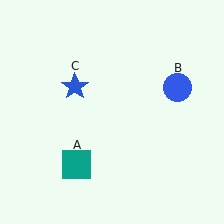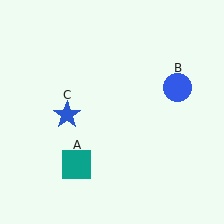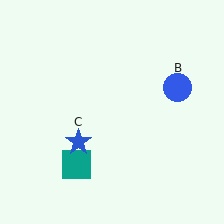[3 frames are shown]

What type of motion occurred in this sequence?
The blue star (object C) rotated counterclockwise around the center of the scene.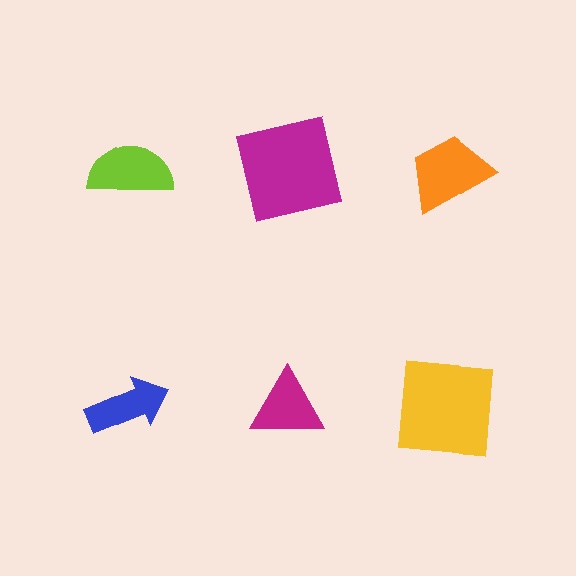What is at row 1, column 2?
A magenta square.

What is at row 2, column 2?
A magenta triangle.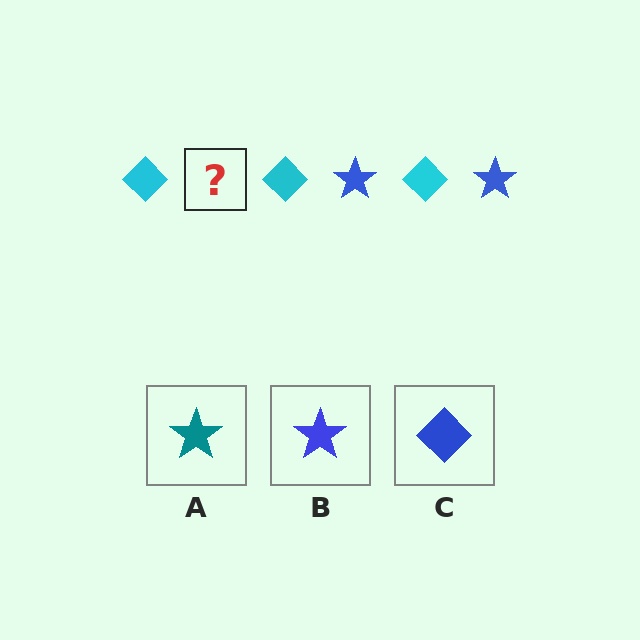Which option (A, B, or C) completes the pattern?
B.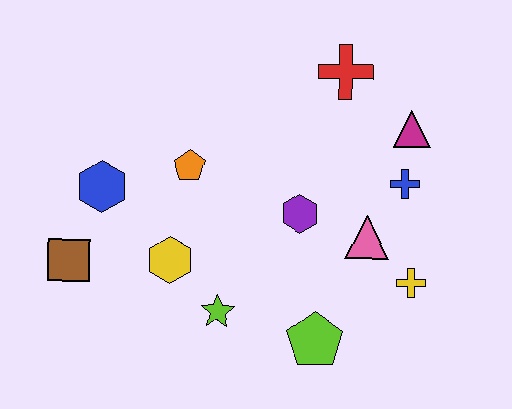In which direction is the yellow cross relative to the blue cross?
The yellow cross is below the blue cross.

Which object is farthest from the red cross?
The brown square is farthest from the red cross.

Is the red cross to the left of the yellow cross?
Yes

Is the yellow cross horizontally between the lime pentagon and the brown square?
No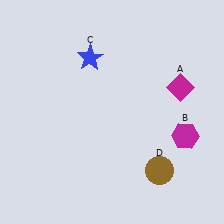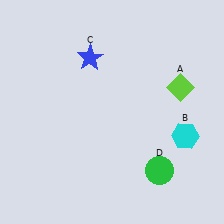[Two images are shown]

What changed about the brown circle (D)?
In Image 1, D is brown. In Image 2, it changed to green.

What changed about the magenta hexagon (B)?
In Image 1, B is magenta. In Image 2, it changed to cyan.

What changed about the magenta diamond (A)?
In Image 1, A is magenta. In Image 2, it changed to lime.